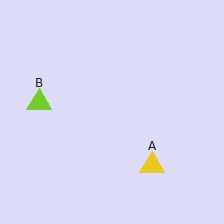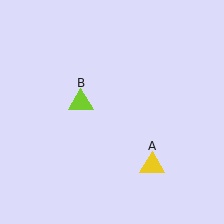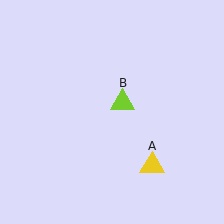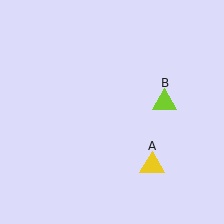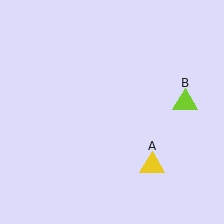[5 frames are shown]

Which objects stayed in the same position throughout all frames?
Yellow triangle (object A) remained stationary.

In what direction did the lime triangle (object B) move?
The lime triangle (object B) moved right.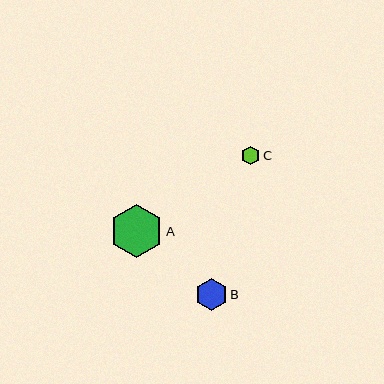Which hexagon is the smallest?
Hexagon C is the smallest with a size of approximately 19 pixels.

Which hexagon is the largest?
Hexagon A is the largest with a size of approximately 53 pixels.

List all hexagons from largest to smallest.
From largest to smallest: A, B, C.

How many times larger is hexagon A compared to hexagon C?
Hexagon A is approximately 2.8 times the size of hexagon C.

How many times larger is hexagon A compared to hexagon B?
Hexagon A is approximately 1.7 times the size of hexagon B.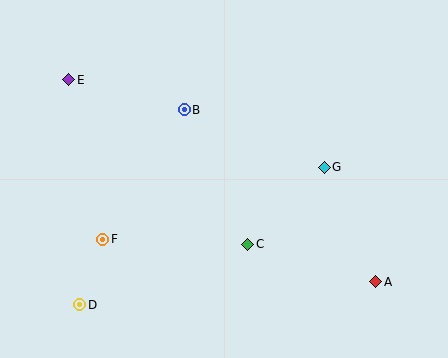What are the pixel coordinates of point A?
Point A is at (376, 282).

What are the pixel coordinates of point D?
Point D is at (80, 305).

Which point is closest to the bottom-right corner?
Point A is closest to the bottom-right corner.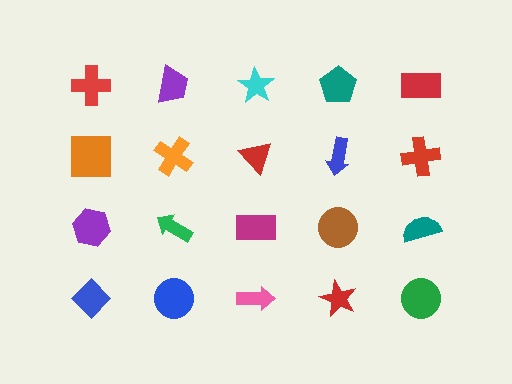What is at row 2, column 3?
A red triangle.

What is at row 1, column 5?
A red rectangle.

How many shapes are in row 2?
5 shapes.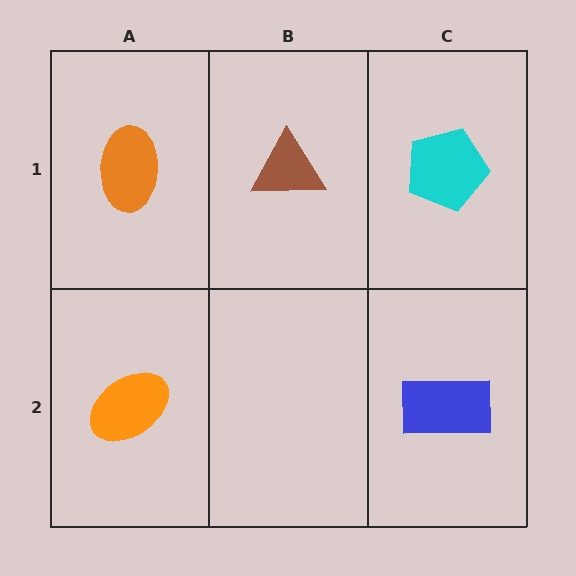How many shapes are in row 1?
3 shapes.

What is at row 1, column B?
A brown triangle.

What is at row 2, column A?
An orange ellipse.